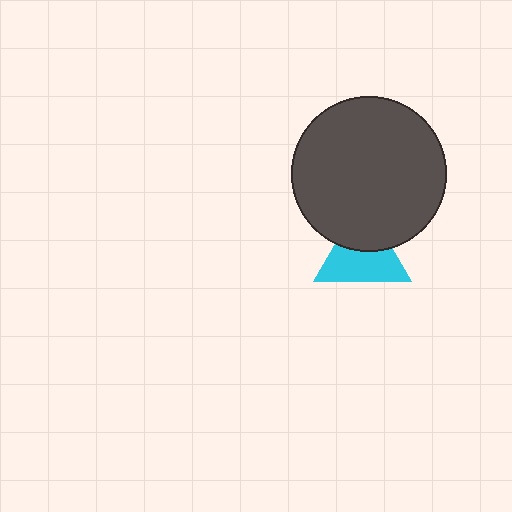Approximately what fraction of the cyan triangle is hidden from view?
Roughly 39% of the cyan triangle is hidden behind the dark gray circle.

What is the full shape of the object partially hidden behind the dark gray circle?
The partially hidden object is a cyan triangle.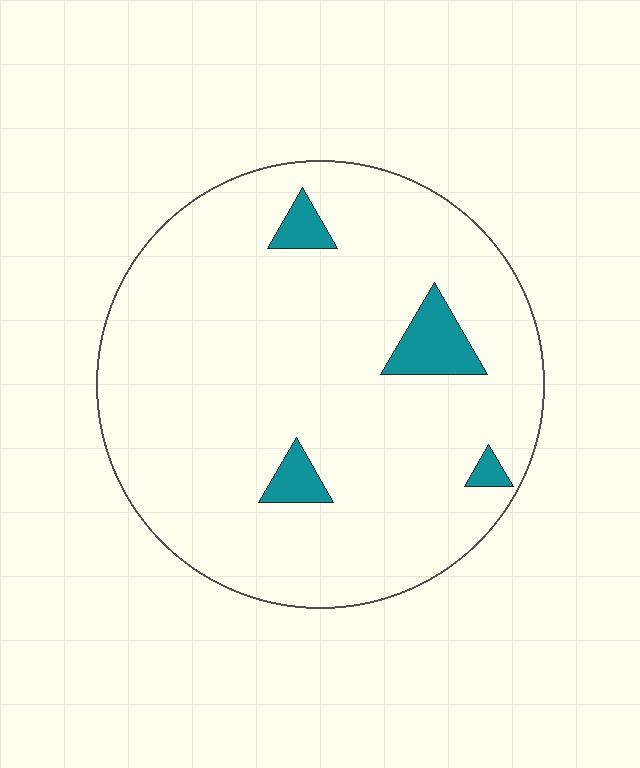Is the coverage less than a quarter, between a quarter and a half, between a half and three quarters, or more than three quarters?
Less than a quarter.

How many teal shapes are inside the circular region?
4.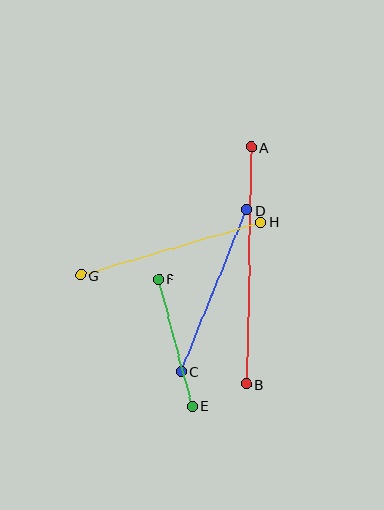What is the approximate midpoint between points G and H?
The midpoint is at approximately (171, 248) pixels.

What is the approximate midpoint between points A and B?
The midpoint is at approximately (248, 266) pixels.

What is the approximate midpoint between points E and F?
The midpoint is at approximately (175, 343) pixels.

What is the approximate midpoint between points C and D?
The midpoint is at approximately (214, 291) pixels.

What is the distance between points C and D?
The distance is approximately 174 pixels.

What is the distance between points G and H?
The distance is approximately 187 pixels.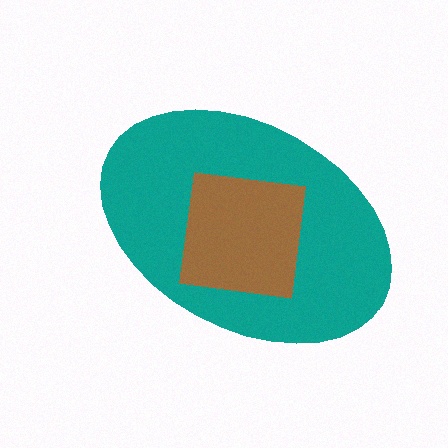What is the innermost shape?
The brown square.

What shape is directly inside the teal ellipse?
The brown square.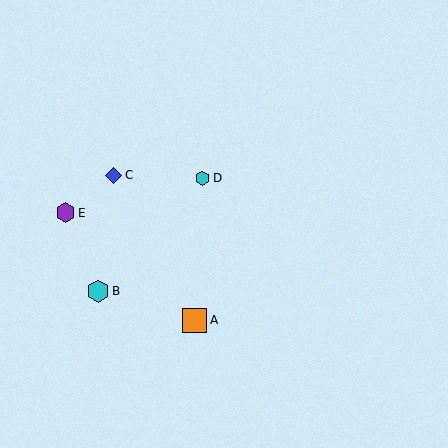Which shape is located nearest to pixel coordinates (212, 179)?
The cyan hexagon (labeled D) at (203, 178) is nearest to that location.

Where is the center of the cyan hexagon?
The center of the cyan hexagon is at (203, 178).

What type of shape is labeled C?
Shape C is a blue diamond.